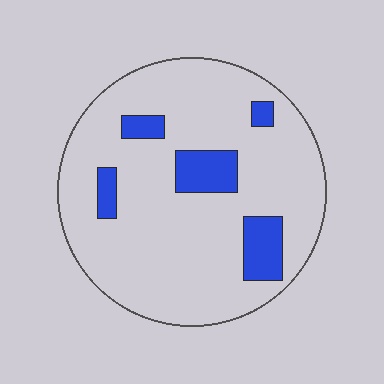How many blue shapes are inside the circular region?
5.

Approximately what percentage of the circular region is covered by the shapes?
Approximately 15%.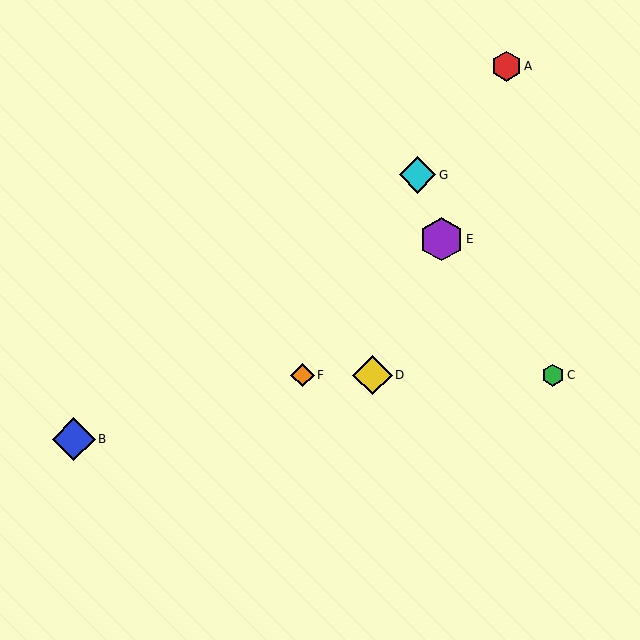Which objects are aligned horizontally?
Objects C, D, F are aligned horizontally.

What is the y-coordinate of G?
Object G is at y≈175.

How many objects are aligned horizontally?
3 objects (C, D, F) are aligned horizontally.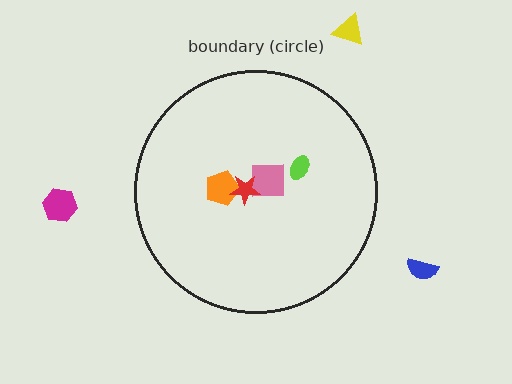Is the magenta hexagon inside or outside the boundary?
Outside.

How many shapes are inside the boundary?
4 inside, 3 outside.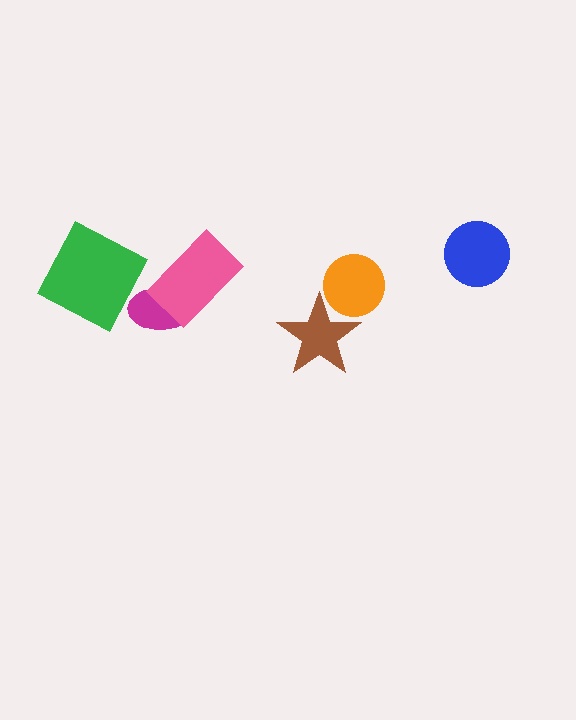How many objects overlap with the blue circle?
0 objects overlap with the blue circle.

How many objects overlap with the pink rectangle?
1 object overlaps with the pink rectangle.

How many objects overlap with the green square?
0 objects overlap with the green square.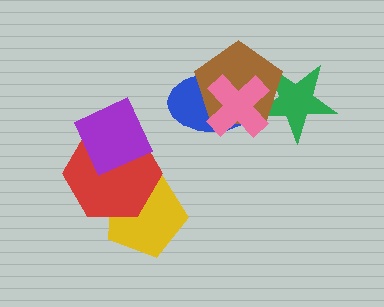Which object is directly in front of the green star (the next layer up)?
The brown pentagon is directly in front of the green star.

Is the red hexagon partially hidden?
Yes, it is partially covered by another shape.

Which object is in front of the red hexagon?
The purple diamond is in front of the red hexagon.